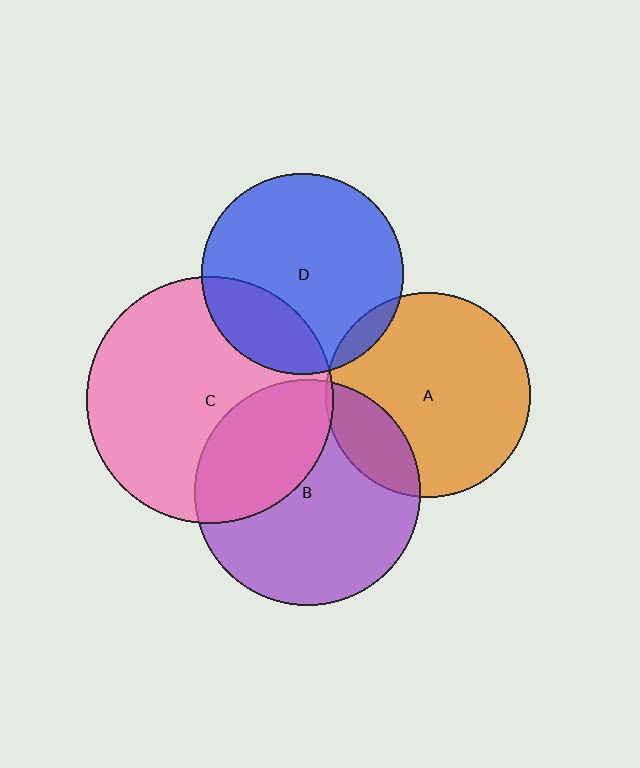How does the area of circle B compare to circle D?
Approximately 1.3 times.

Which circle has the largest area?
Circle C (pink).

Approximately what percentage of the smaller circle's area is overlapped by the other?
Approximately 5%.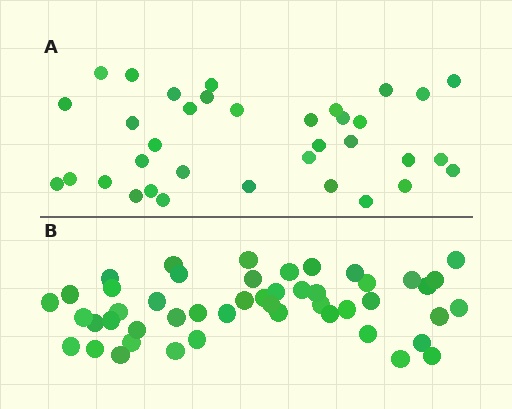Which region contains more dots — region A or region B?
Region B (the bottom region) has more dots.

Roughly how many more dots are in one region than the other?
Region B has approximately 15 more dots than region A.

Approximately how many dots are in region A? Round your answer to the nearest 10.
About 40 dots. (The exact count is 35, which rounds to 40.)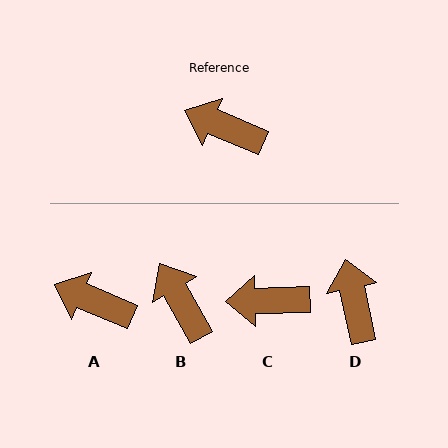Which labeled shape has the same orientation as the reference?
A.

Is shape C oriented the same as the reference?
No, it is off by about 24 degrees.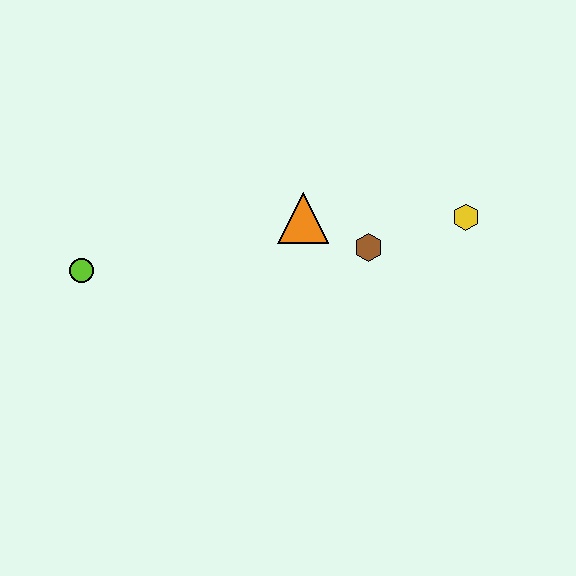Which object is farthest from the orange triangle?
The lime circle is farthest from the orange triangle.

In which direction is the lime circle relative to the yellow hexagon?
The lime circle is to the left of the yellow hexagon.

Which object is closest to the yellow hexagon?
The brown hexagon is closest to the yellow hexagon.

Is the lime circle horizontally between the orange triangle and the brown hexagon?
No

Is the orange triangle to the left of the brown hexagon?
Yes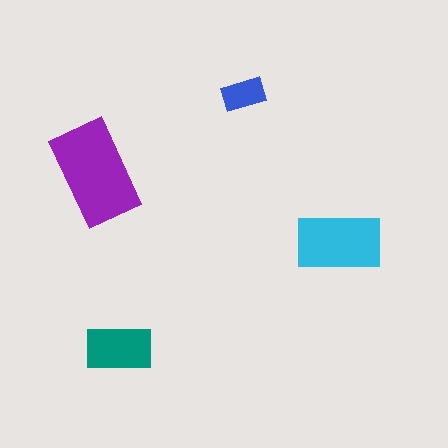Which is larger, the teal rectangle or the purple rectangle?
The purple one.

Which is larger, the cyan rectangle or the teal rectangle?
The cyan one.